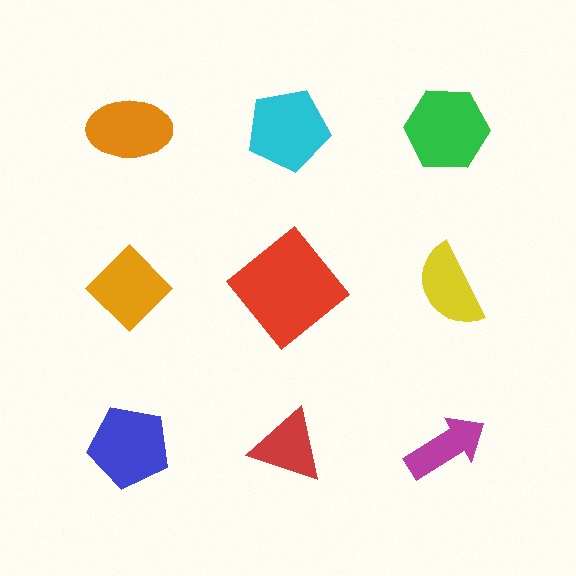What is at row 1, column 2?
A cyan pentagon.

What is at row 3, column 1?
A blue pentagon.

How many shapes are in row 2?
3 shapes.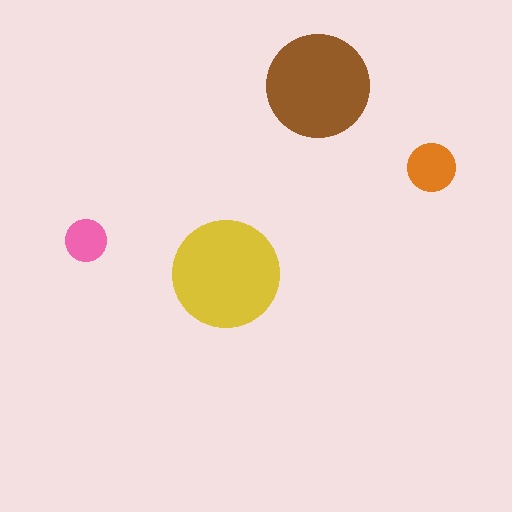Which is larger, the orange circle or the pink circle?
The orange one.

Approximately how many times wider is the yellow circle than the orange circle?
About 2 times wider.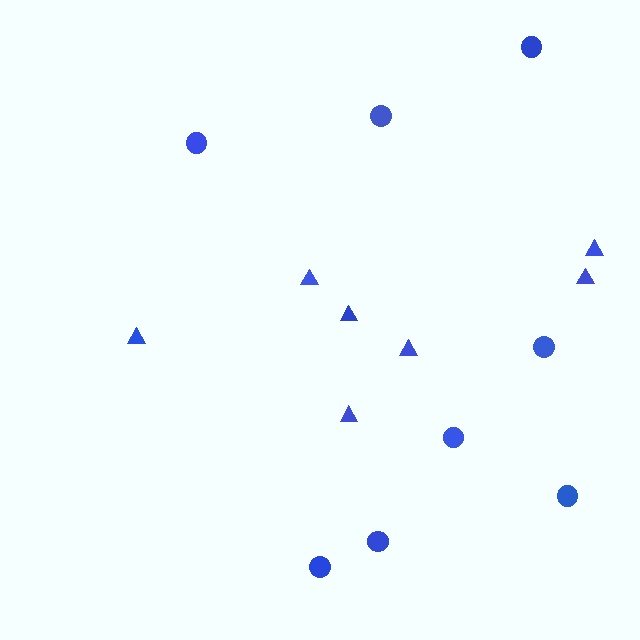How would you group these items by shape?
There are 2 groups: one group of triangles (7) and one group of circles (8).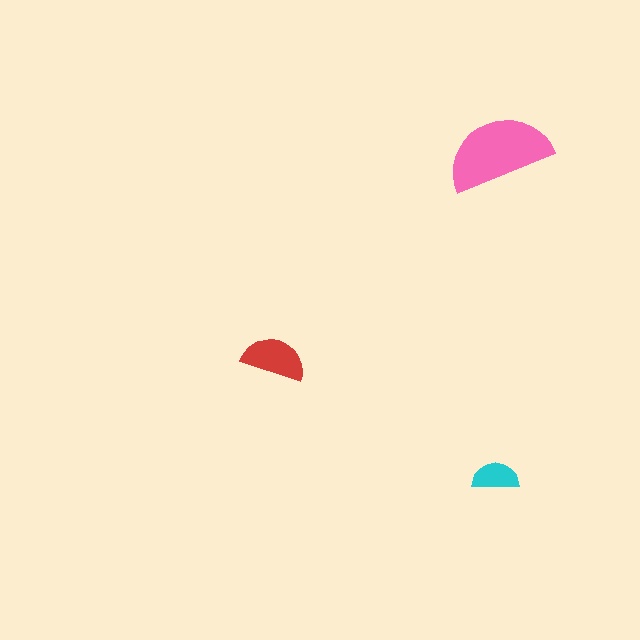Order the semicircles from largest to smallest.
the pink one, the red one, the cyan one.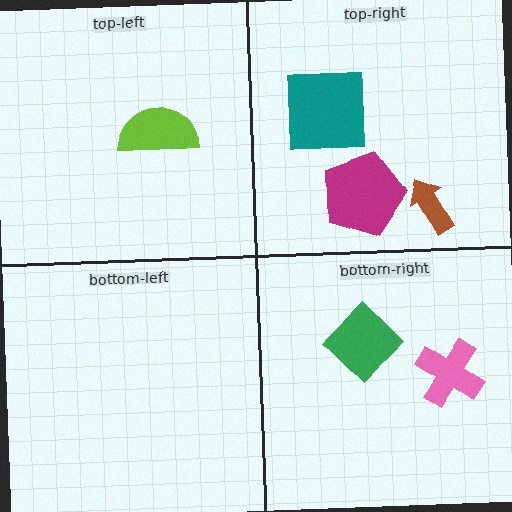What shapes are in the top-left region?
The lime semicircle.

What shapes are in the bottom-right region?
The green diamond, the pink cross.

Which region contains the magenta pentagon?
The top-right region.